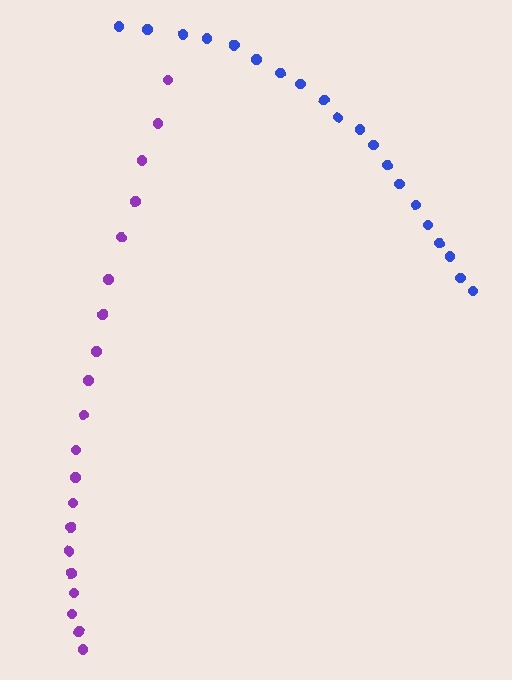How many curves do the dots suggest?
There are 2 distinct paths.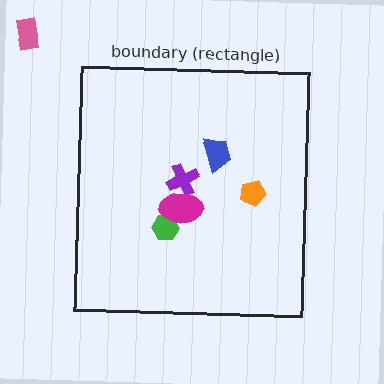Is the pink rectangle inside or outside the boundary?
Outside.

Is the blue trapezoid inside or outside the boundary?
Inside.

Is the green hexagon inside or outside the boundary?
Inside.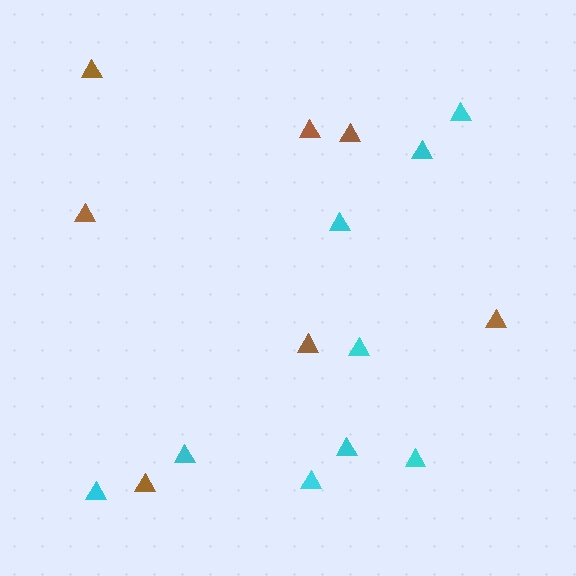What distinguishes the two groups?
There are 2 groups: one group of cyan triangles (9) and one group of brown triangles (7).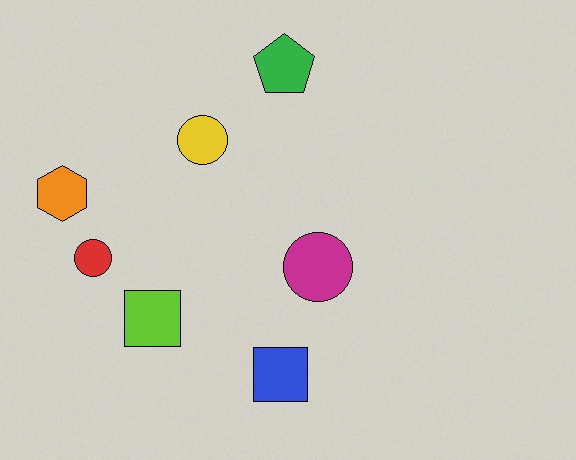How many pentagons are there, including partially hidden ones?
There is 1 pentagon.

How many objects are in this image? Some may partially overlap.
There are 7 objects.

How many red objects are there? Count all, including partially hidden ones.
There is 1 red object.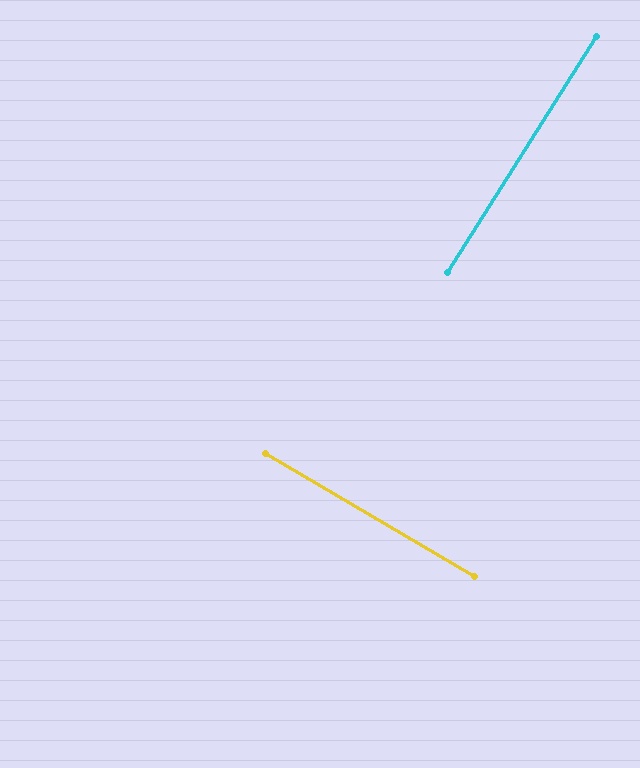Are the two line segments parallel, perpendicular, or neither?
Perpendicular — they meet at approximately 88°.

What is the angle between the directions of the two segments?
Approximately 88 degrees.